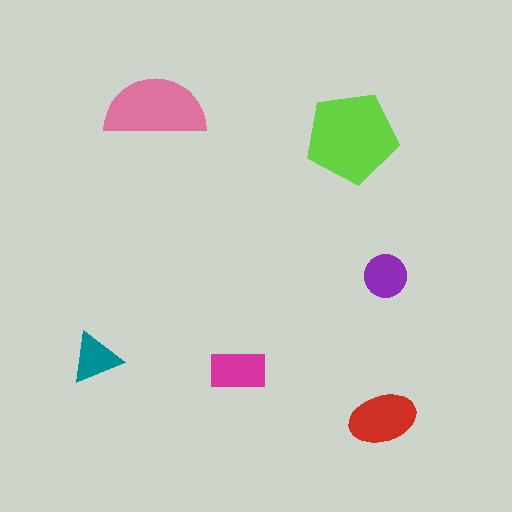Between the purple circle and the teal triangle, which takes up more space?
The purple circle.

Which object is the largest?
The lime pentagon.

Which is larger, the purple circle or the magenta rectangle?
The magenta rectangle.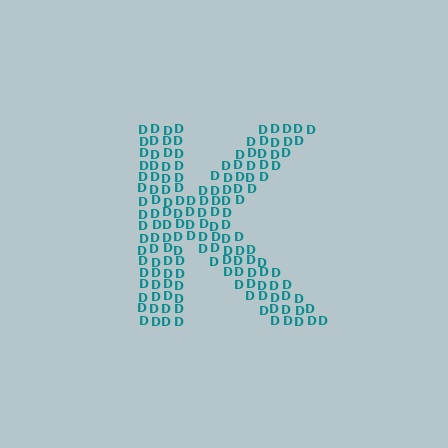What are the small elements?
The small elements are letter D's.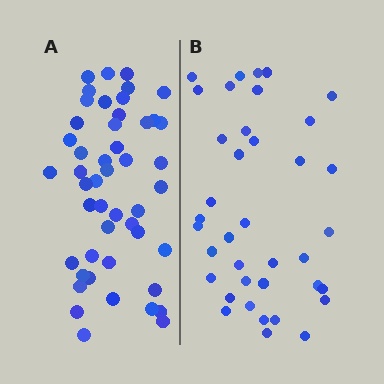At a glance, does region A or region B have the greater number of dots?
Region A (the left region) has more dots.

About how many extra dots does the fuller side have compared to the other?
Region A has roughly 10 or so more dots than region B.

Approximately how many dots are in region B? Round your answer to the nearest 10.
About 40 dots. (The exact count is 38, which rounds to 40.)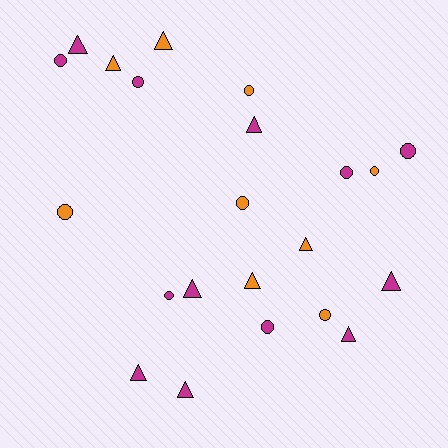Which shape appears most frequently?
Triangle, with 11 objects.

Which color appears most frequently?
Magenta, with 13 objects.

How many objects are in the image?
There are 22 objects.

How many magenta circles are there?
There are 6 magenta circles.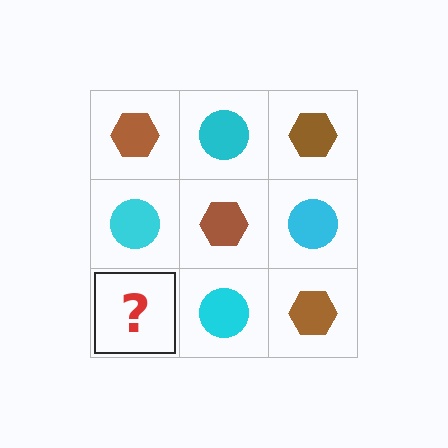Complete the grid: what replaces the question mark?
The question mark should be replaced with a brown hexagon.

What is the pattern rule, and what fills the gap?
The rule is that it alternates brown hexagon and cyan circle in a checkerboard pattern. The gap should be filled with a brown hexagon.